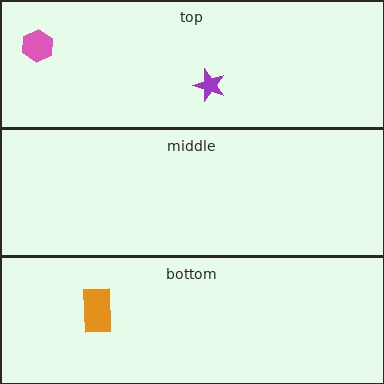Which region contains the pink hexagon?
The top region.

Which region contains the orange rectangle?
The bottom region.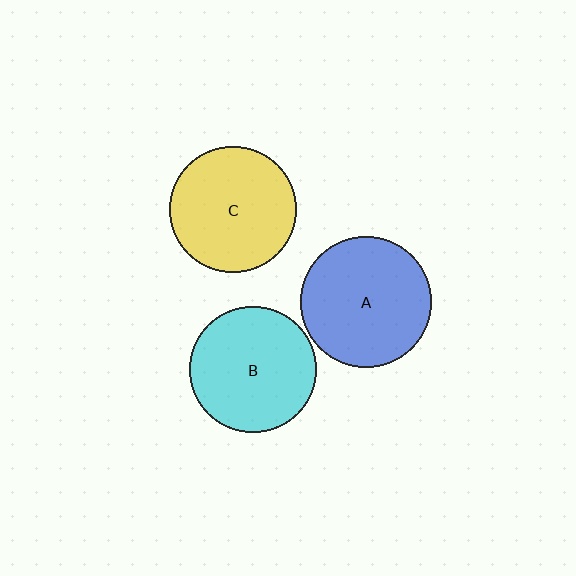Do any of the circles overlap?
No, none of the circles overlap.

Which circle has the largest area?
Circle A (blue).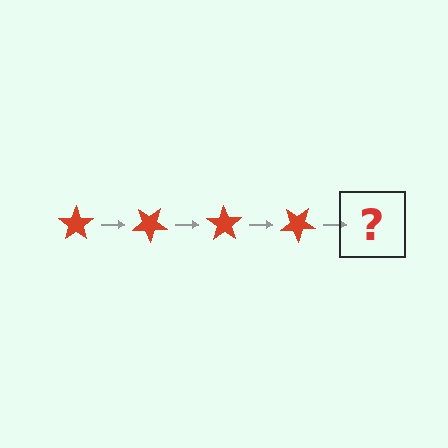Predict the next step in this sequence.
The next step is a red star rotated 140 degrees.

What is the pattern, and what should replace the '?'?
The pattern is that the star rotates 35 degrees each step. The '?' should be a red star rotated 140 degrees.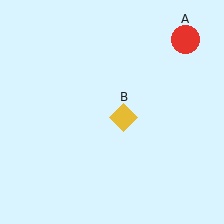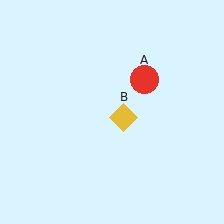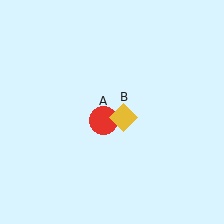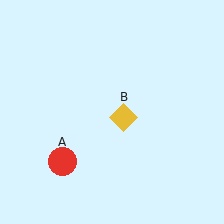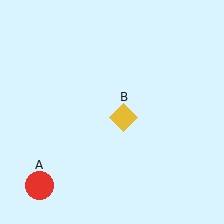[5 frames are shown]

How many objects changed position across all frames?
1 object changed position: red circle (object A).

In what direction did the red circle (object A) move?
The red circle (object A) moved down and to the left.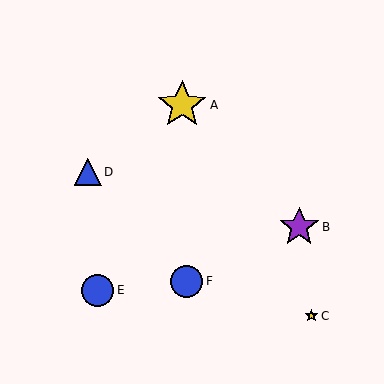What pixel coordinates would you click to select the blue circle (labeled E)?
Click at (98, 290) to select the blue circle E.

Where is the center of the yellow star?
The center of the yellow star is at (311, 316).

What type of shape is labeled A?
Shape A is a yellow star.